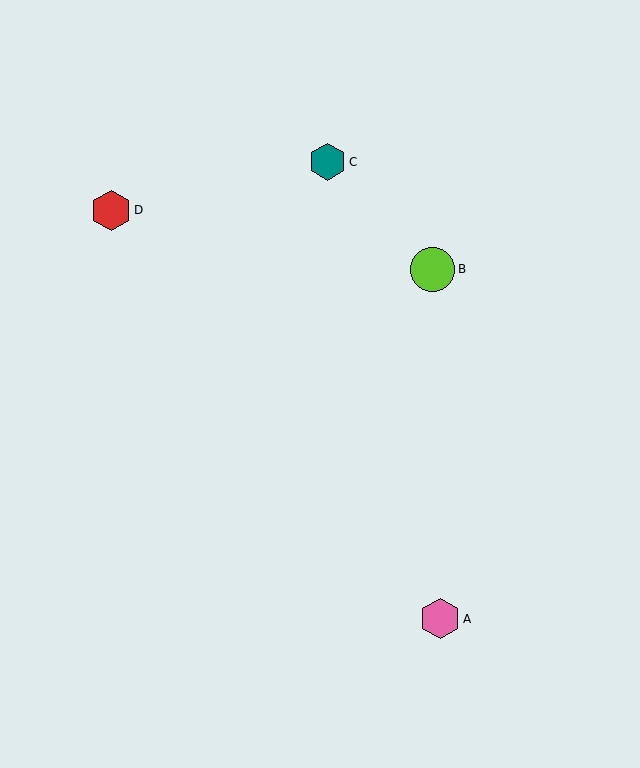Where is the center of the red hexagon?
The center of the red hexagon is at (111, 210).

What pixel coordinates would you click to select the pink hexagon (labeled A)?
Click at (440, 619) to select the pink hexagon A.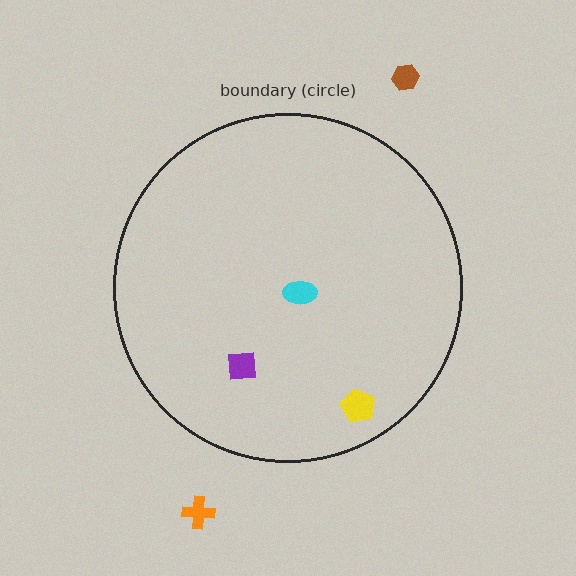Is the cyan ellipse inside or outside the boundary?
Inside.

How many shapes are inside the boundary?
3 inside, 2 outside.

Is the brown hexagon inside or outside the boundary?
Outside.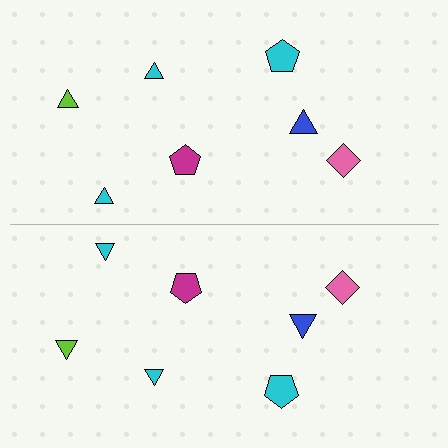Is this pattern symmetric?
Yes, this pattern has bilateral (reflection) symmetry.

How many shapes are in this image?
There are 14 shapes in this image.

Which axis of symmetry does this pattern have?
The pattern has a horizontal axis of symmetry running through the center of the image.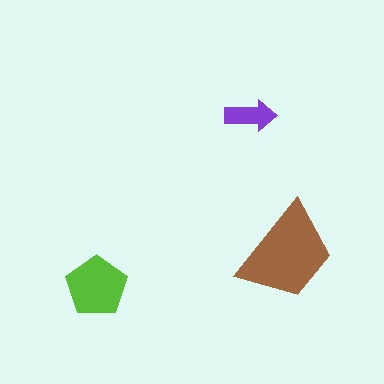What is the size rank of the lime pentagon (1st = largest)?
2nd.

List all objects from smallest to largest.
The purple arrow, the lime pentagon, the brown trapezoid.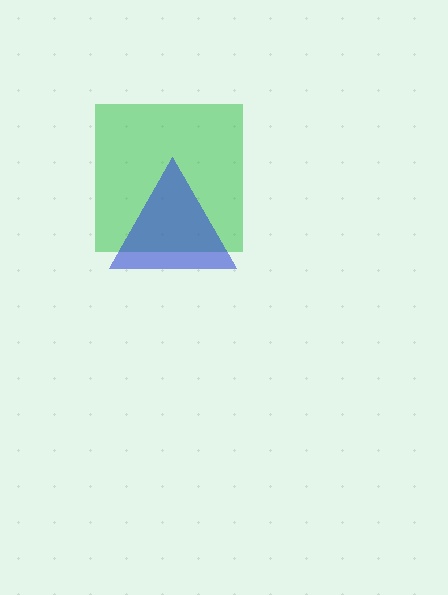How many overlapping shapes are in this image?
There are 2 overlapping shapes in the image.